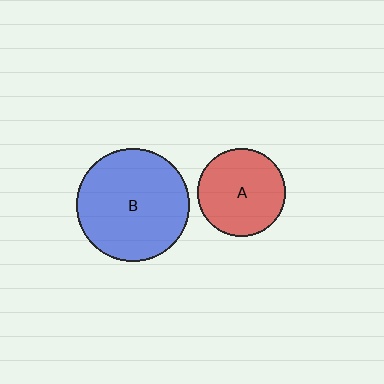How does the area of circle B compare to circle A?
Approximately 1.6 times.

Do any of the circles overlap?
No, none of the circles overlap.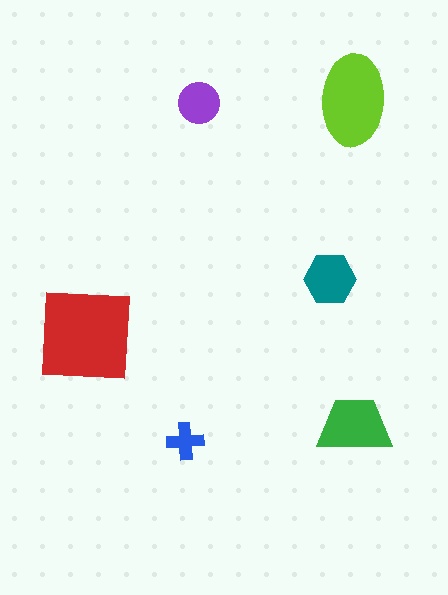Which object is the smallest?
The blue cross.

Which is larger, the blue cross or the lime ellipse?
The lime ellipse.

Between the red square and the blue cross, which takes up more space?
The red square.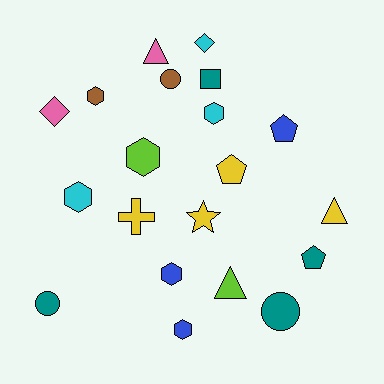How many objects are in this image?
There are 20 objects.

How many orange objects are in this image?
There are no orange objects.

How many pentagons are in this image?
There are 3 pentagons.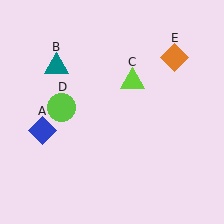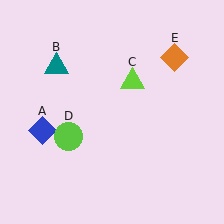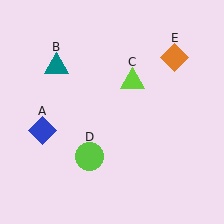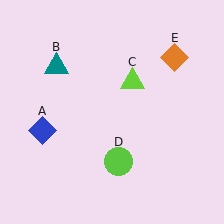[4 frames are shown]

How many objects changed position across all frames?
1 object changed position: lime circle (object D).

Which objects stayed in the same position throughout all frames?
Blue diamond (object A) and teal triangle (object B) and lime triangle (object C) and orange diamond (object E) remained stationary.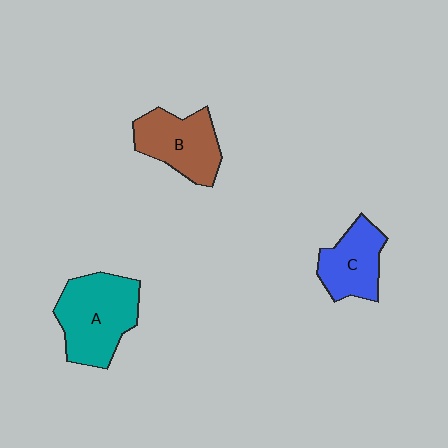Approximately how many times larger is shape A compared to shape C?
Approximately 1.5 times.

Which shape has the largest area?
Shape A (teal).